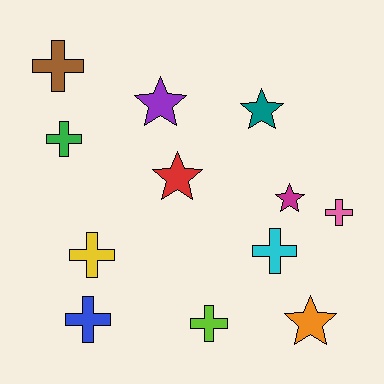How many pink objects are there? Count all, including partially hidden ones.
There is 1 pink object.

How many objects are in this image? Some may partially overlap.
There are 12 objects.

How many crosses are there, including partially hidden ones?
There are 7 crosses.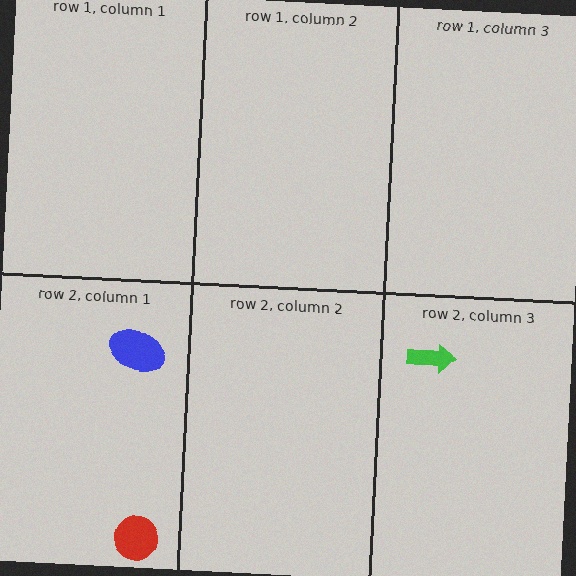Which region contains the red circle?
The row 2, column 1 region.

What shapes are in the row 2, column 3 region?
The green arrow.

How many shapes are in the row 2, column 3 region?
1.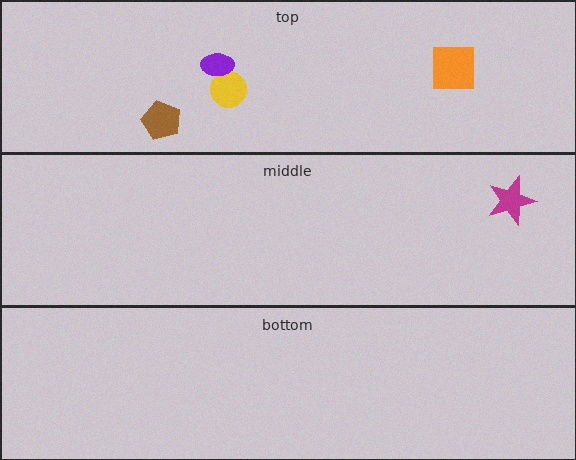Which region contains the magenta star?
The middle region.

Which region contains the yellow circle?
The top region.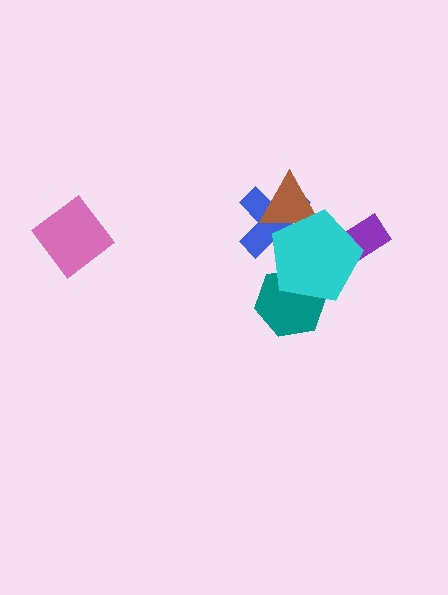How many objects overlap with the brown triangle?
2 objects overlap with the brown triangle.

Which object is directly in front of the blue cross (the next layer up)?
The brown triangle is directly in front of the blue cross.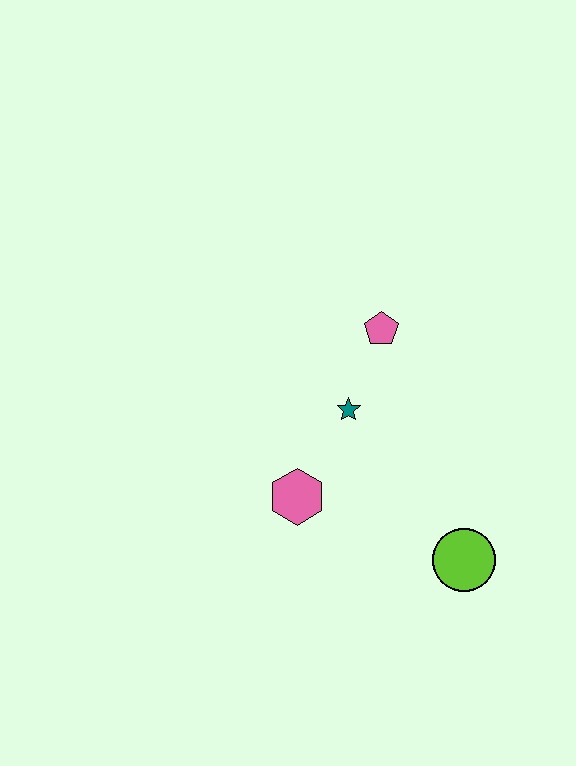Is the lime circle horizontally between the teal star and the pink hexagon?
No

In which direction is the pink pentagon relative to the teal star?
The pink pentagon is above the teal star.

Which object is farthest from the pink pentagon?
The lime circle is farthest from the pink pentagon.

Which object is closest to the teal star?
The pink pentagon is closest to the teal star.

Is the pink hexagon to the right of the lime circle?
No